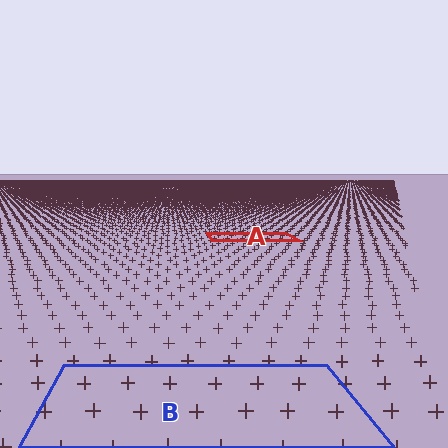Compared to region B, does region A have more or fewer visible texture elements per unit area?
Region A has more texture elements per unit area — they are packed more densely because it is farther away.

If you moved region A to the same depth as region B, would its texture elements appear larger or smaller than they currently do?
They would appear larger. At a closer depth, the same texture elements are projected at a bigger on-screen size.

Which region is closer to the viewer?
Region B is closer. The texture elements there are larger and more spread out.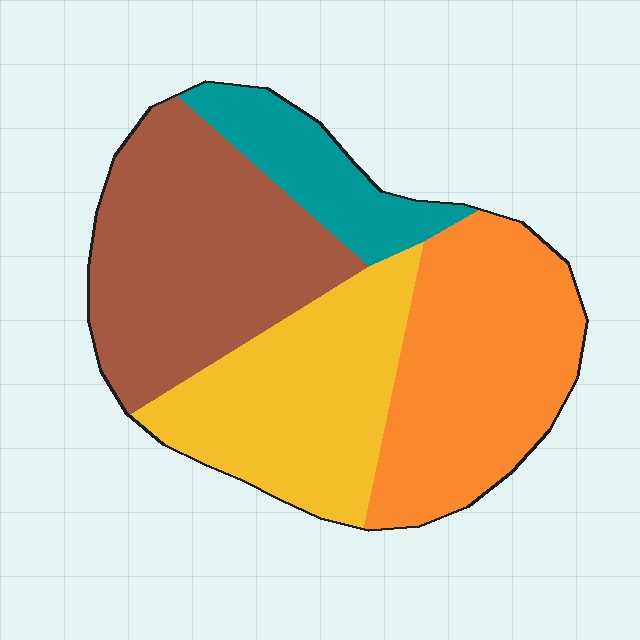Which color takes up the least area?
Teal, at roughly 10%.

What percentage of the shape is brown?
Brown takes up about one third (1/3) of the shape.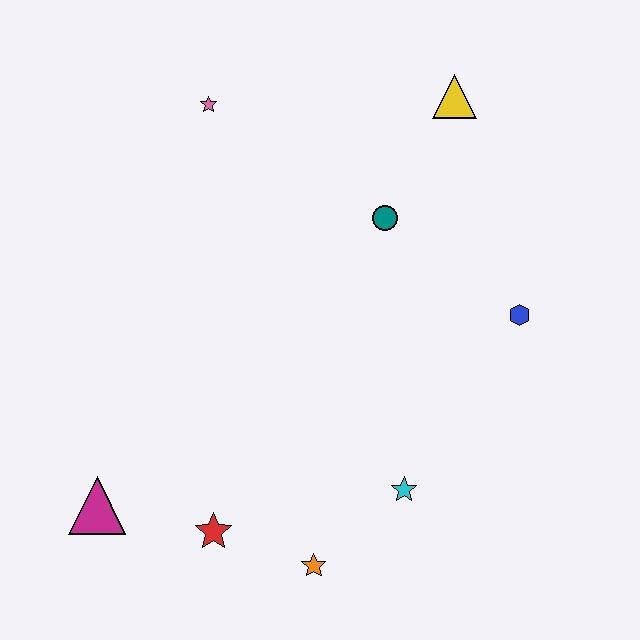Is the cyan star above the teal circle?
No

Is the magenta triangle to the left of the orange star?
Yes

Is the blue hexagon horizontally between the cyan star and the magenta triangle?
No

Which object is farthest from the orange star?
The yellow triangle is farthest from the orange star.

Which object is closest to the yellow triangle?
The teal circle is closest to the yellow triangle.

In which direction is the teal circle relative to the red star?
The teal circle is above the red star.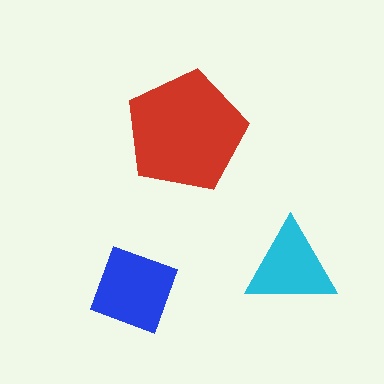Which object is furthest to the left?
The blue diamond is leftmost.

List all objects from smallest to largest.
The cyan triangle, the blue diamond, the red pentagon.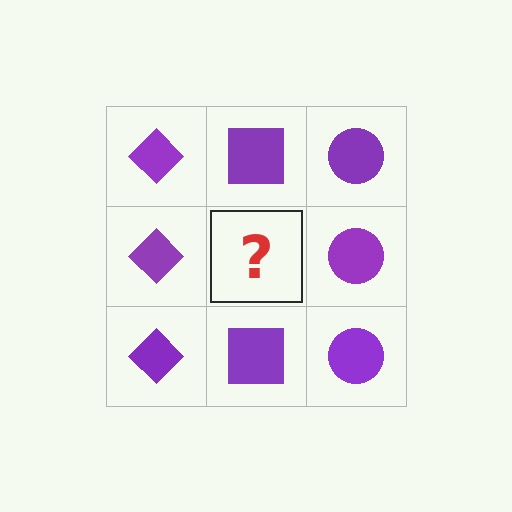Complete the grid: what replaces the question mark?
The question mark should be replaced with a purple square.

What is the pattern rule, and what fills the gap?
The rule is that each column has a consistent shape. The gap should be filled with a purple square.